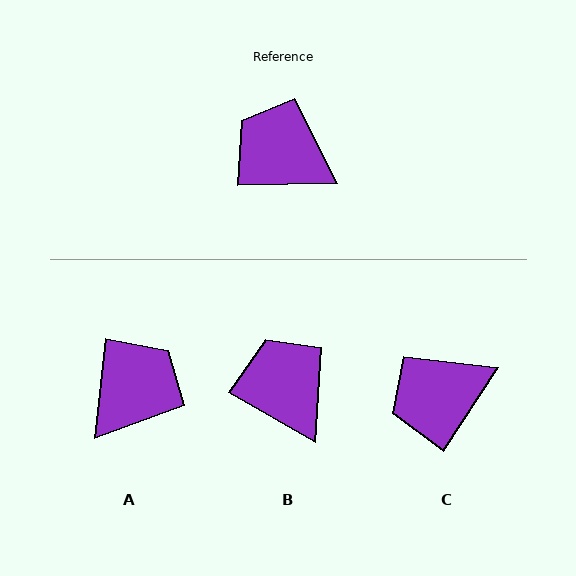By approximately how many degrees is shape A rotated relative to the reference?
Approximately 97 degrees clockwise.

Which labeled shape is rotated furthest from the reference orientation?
A, about 97 degrees away.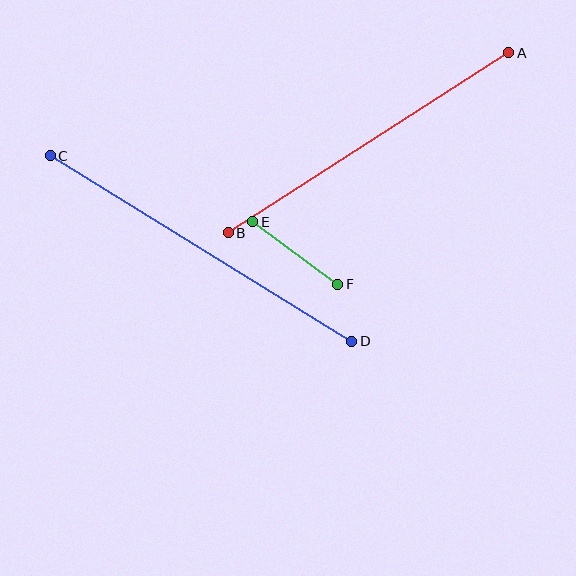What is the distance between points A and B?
The distance is approximately 334 pixels.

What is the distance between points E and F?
The distance is approximately 106 pixels.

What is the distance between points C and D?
The distance is approximately 354 pixels.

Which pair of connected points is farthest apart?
Points C and D are farthest apart.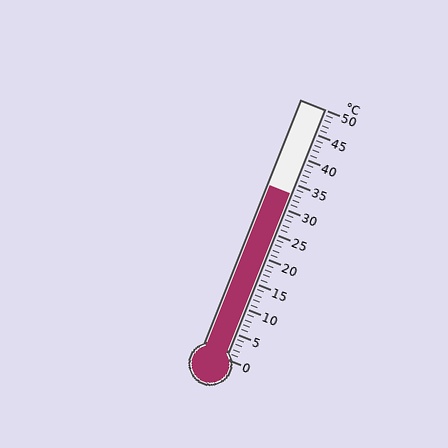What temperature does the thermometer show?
The thermometer shows approximately 33°C.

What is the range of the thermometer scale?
The thermometer scale ranges from 0°C to 50°C.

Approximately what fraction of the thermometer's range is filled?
The thermometer is filled to approximately 65% of its range.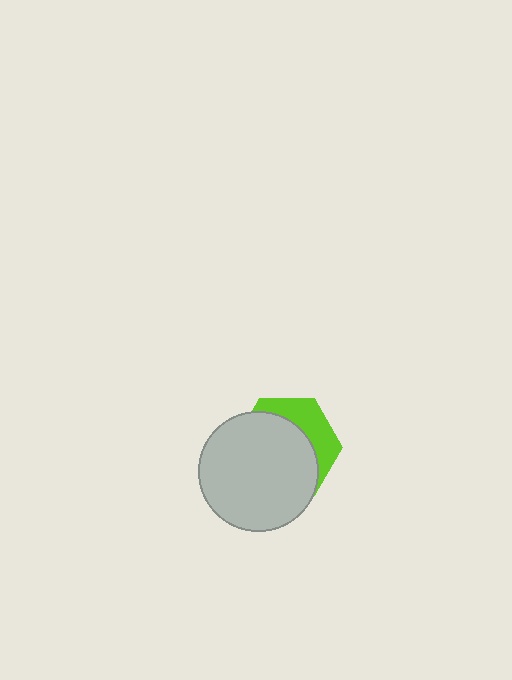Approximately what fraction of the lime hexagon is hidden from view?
Roughly 68% of the lime hexagon is hidden behind the light gray circle.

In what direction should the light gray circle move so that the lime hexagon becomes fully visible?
The light gray circle should move toward the lower-left. That is the shortest direction to clear the overlap and leave the lime hexagon fully visible.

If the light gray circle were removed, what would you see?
You would see the complete lime hexagon.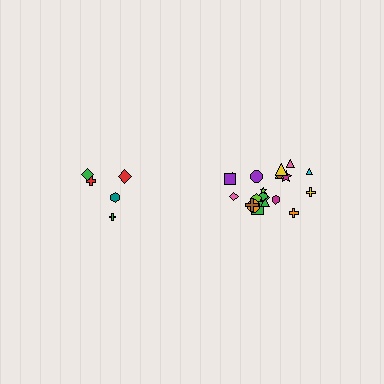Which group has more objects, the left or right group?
The right group.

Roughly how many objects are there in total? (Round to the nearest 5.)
Roughly 25 objects in total.